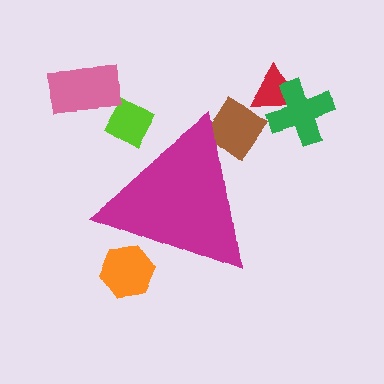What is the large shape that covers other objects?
A magenta triangle.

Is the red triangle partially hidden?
No, the red triangle is fully visible.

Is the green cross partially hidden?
No, the green cross is fully visible.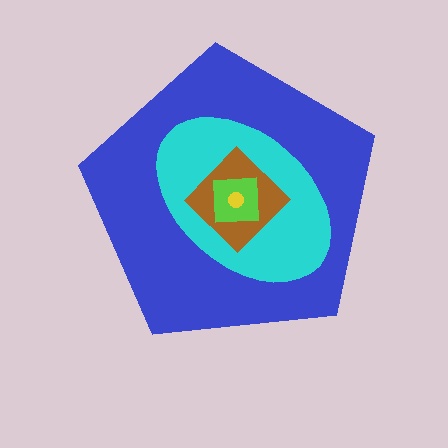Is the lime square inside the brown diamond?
Yes.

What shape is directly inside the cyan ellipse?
The brown diamond.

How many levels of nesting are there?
5.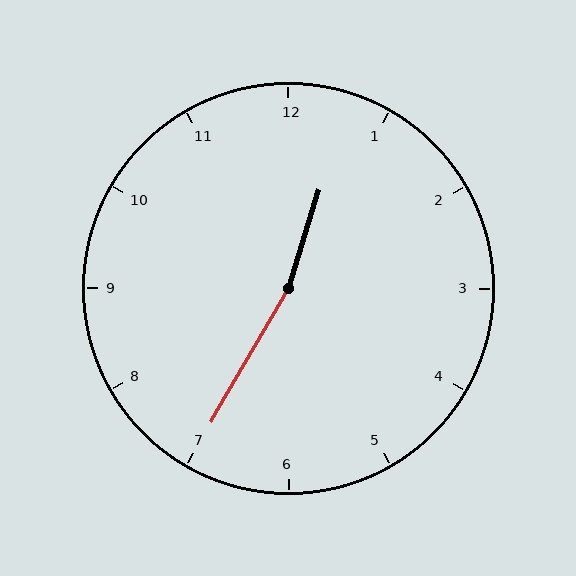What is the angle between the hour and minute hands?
Approximately 168 degrees.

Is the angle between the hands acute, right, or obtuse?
It is obtuse.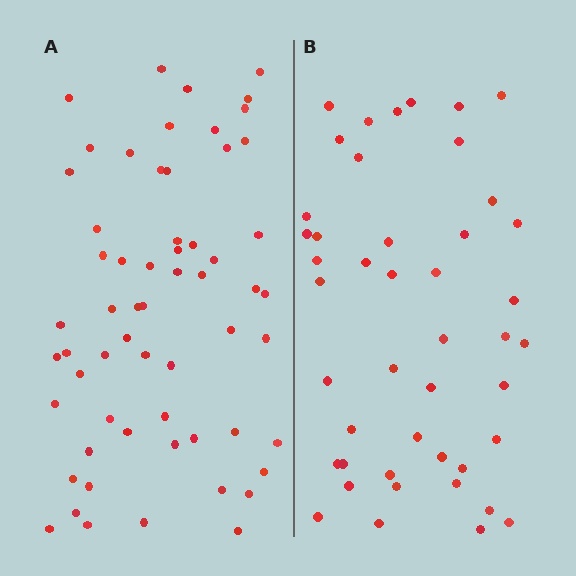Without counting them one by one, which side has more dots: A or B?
Region A (the left region) has more dots.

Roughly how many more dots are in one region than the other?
Region A has approximately 15 more dots than region B.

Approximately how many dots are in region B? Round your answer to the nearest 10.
About 40 dots. (The exact count is 45, which rounds to 40.)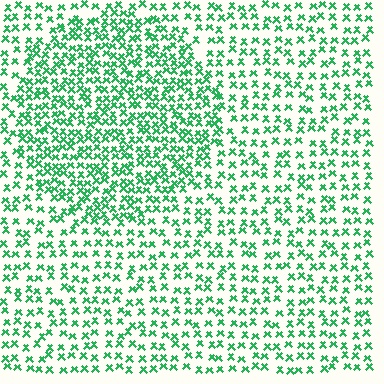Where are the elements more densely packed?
The elements are more densely packed inside the circle boundary.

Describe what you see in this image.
The image contains small green elements arranged at two different densities. A circle-shaped region is visible where the elements are more densely packed than the surrounding area.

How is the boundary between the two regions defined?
The boundary is defined by a change in element density (approximately 1.8x ratio). All elements are the same color, size, and shape.